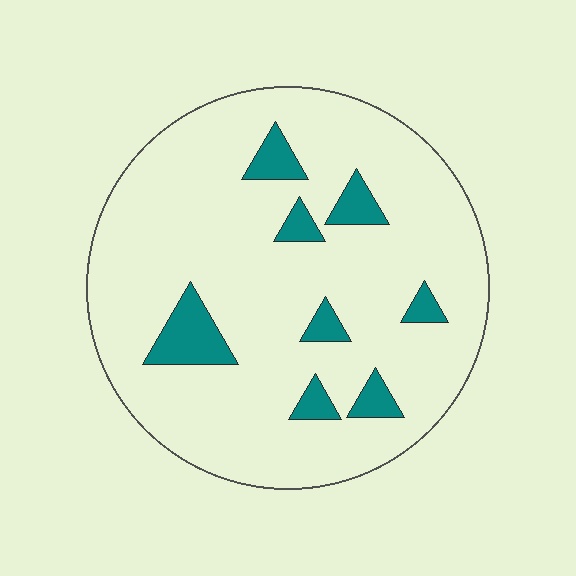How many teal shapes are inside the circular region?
8.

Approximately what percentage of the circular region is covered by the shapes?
Approximately 10%.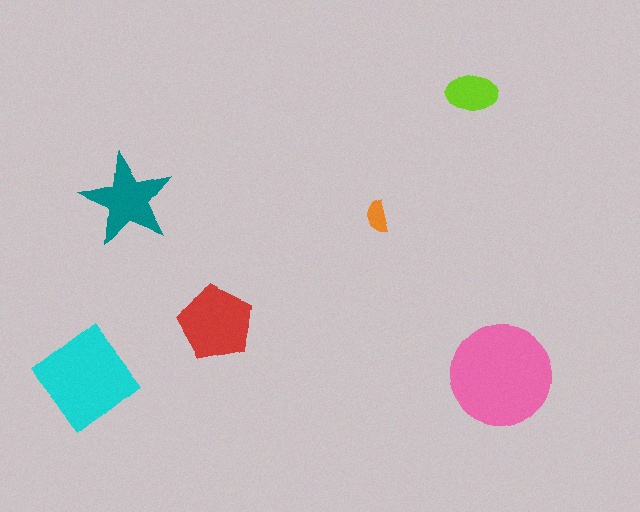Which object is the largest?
The pink circle.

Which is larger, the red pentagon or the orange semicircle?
The red pentagon.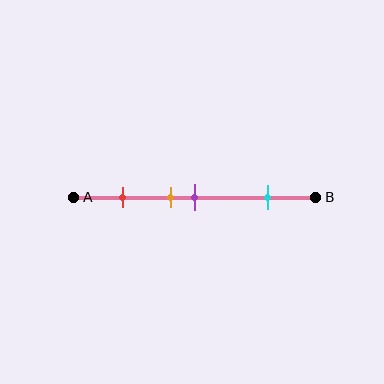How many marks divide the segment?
There are 4 marks dividing the segment.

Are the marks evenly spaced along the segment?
No, the marks are not evenly spaced.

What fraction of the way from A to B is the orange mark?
The orange mark is approximately 40% (0.4) of the way from A to B.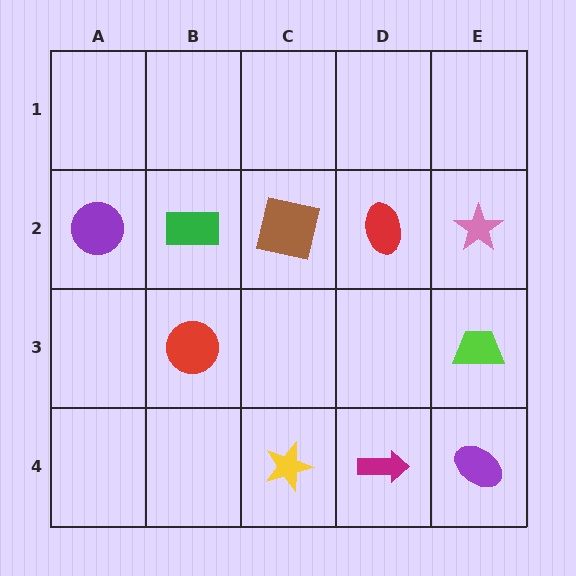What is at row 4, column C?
A yellow star.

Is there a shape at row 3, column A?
No, that cell is empty.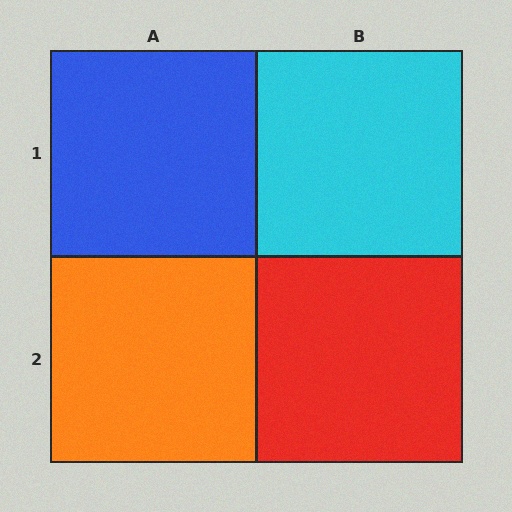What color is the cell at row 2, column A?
Orange.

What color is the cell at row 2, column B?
Red.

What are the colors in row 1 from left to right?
Blue, cyan.